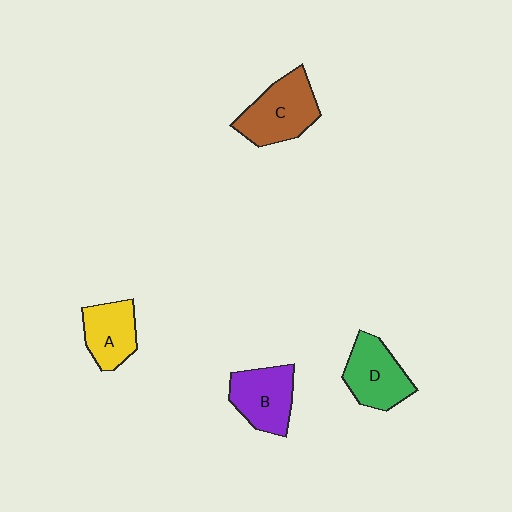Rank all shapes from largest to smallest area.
From largest to smallest: C (brown), D (green), B (purple), A (yellow).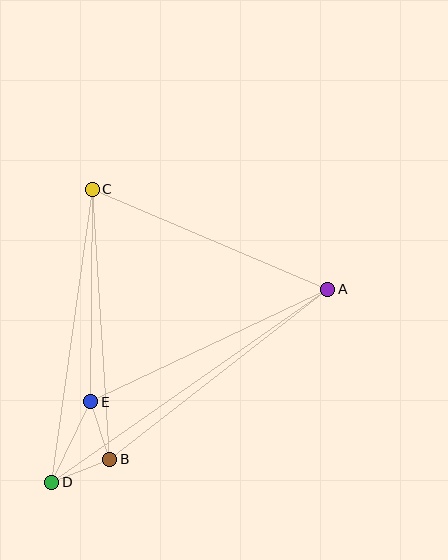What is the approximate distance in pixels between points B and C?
The distance between B and C is approximately 271 pixels.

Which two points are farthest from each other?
Points A and D are farthest from each other.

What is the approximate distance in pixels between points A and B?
The distance between A and B is approximately 276 pixels.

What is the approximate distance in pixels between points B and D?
The distance between B and D is approximately 62 pixels.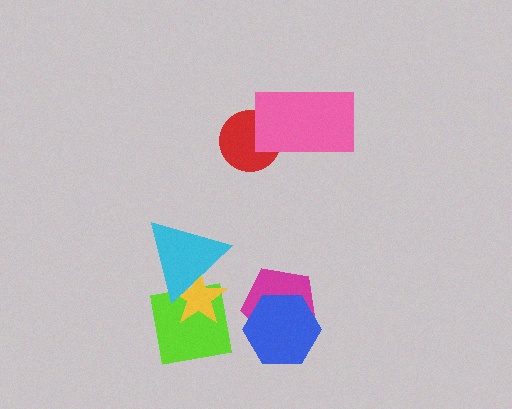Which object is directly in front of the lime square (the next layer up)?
The yellow star is directly in front of the lime square.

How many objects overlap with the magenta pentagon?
1 object overlaps with the magenta pentagon.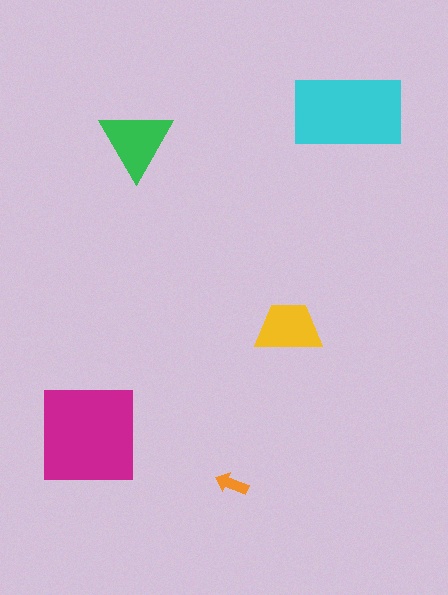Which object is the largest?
The magenta square.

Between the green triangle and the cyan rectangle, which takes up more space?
The cyan rectangle.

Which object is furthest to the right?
The cyan rectangle is rightmost.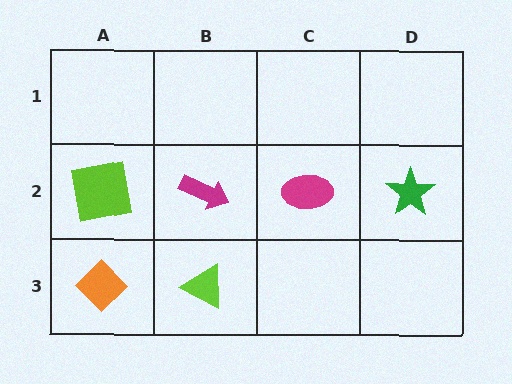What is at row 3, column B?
A lime triangle.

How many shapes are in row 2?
4 shapes.